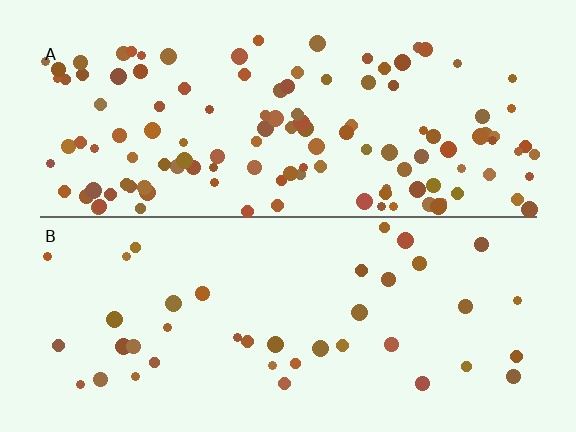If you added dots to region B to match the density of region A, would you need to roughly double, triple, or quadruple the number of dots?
Approximately triple.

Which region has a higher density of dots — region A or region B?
A (the top).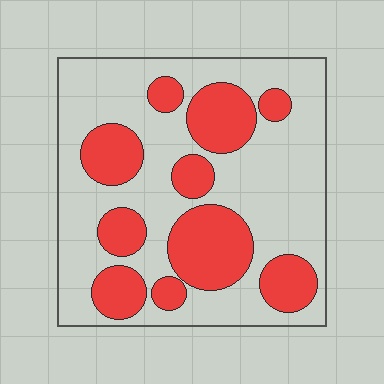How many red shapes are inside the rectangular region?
10.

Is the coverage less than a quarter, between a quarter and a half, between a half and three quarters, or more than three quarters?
Between a quarter and a half.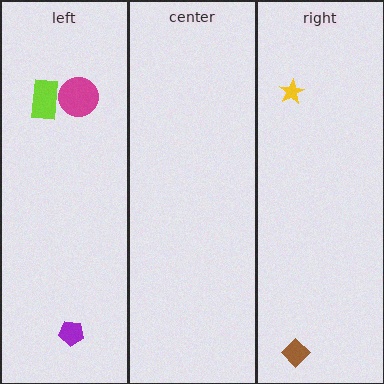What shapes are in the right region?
The yellow star, the brown diamond.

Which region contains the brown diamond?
The right region.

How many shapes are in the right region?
2.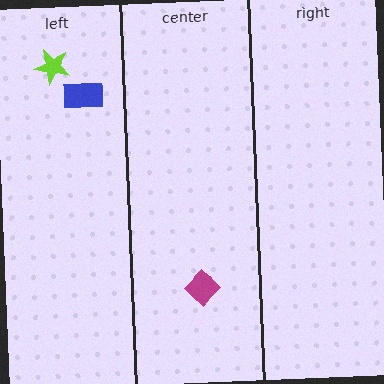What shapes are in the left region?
The lime star, the blue rectangle.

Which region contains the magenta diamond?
The center region.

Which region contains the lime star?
The left region.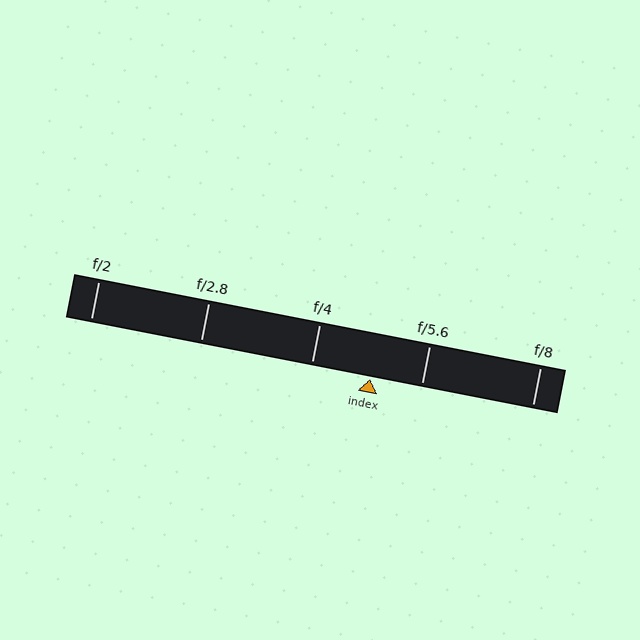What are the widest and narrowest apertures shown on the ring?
The widest aperture shown is f/2 and the narrowest is f/8.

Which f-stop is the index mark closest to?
The index mark is closest to f/5.6.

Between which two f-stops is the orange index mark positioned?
The index mark is between f/4 and f/5.6.